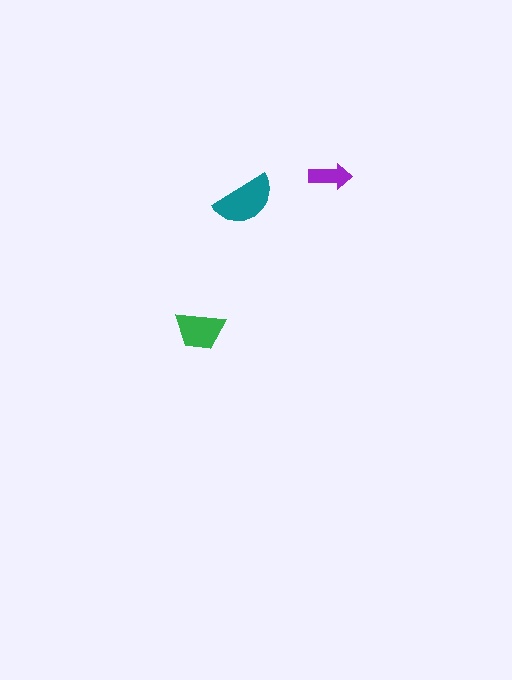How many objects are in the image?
There are 3 objects in the image.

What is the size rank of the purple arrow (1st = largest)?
3rd.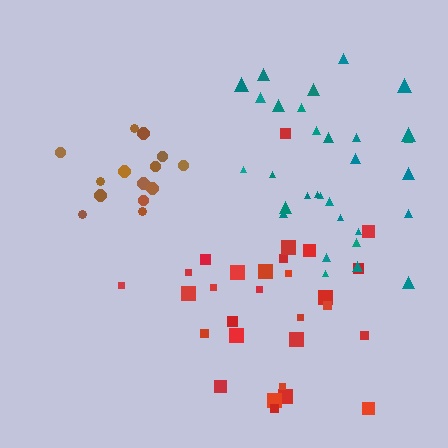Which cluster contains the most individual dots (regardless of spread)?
Teal (31).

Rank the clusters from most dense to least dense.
brown, red, teal.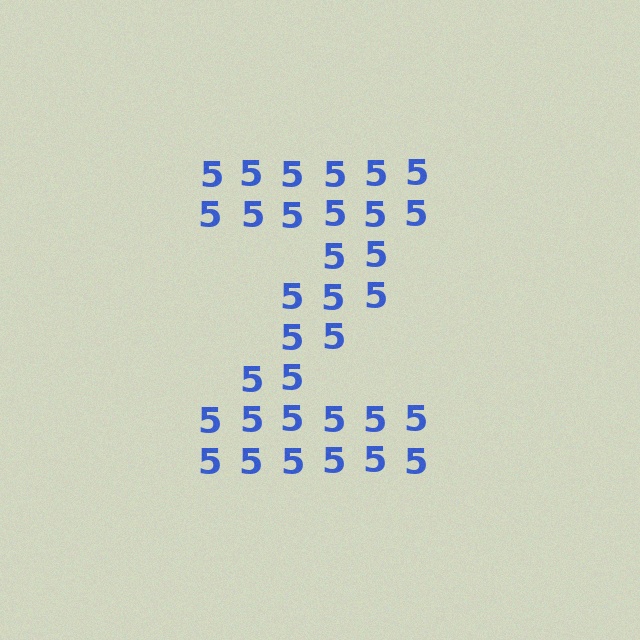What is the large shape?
The large shape is the letter Z.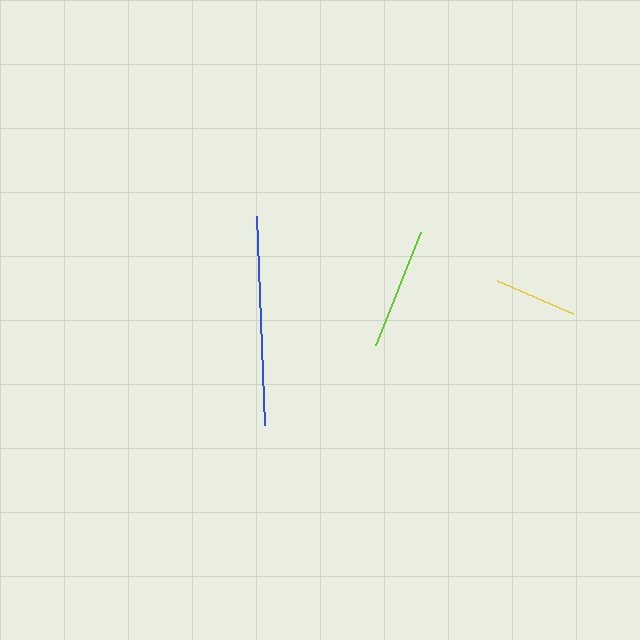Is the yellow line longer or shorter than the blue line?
The blue line is longer than the yellow line.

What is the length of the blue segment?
The blue segment is approximately 210 pixels long.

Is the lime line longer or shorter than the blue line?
The blue line is longer than the lime line.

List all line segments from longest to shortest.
From longest to shortest: blue, lime, yellow.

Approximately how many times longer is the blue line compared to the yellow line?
The blue line is approximately 2.5 times the length of the yellow line.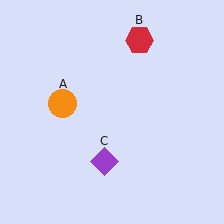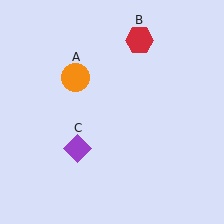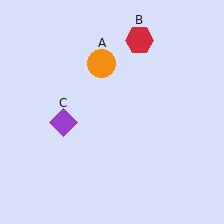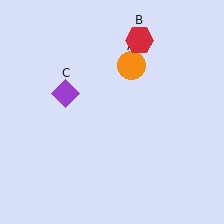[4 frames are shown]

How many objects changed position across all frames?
2 objects changed position: orange circle (object A), purple diamond (object C).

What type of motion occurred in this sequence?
The orange circle (object A), purple diamond (object C) rotated clockwise around the center of the scene.